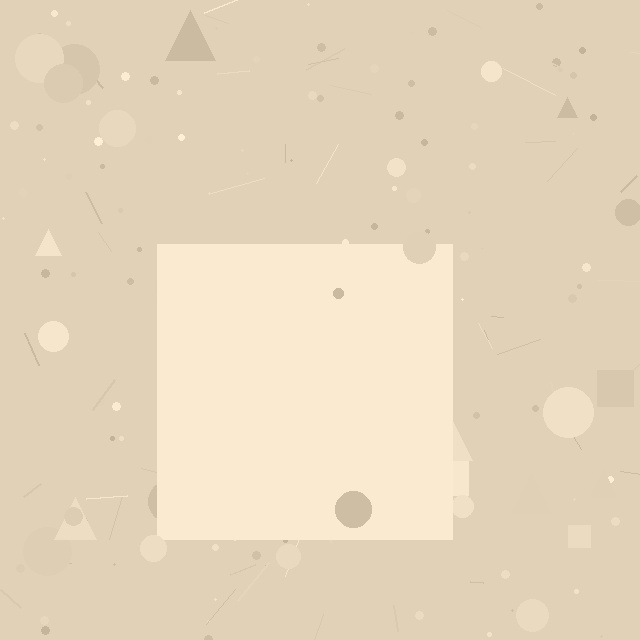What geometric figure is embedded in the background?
A square is embedded in the background.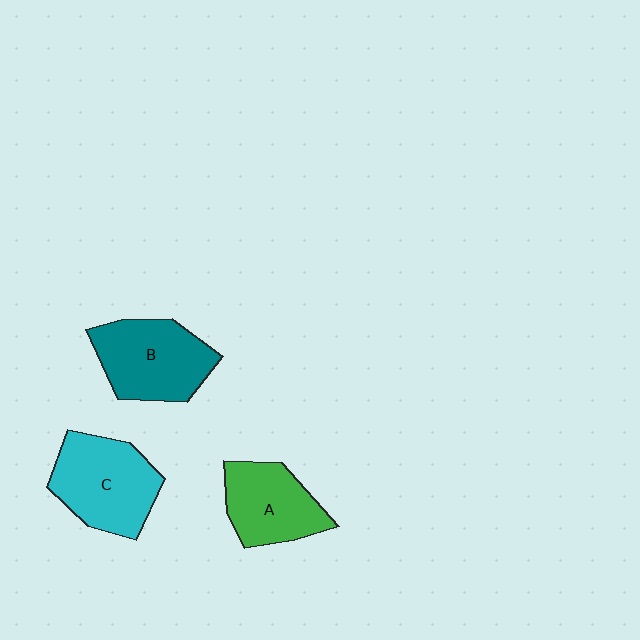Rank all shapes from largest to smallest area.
From largest to smallest: C (cyan), B (teal), A (green).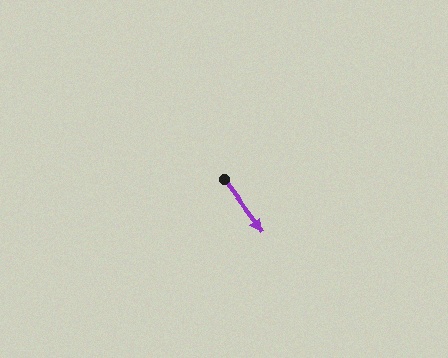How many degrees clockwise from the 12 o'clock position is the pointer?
Approximately 143 degrees.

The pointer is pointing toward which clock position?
Roughly 5 o'clock.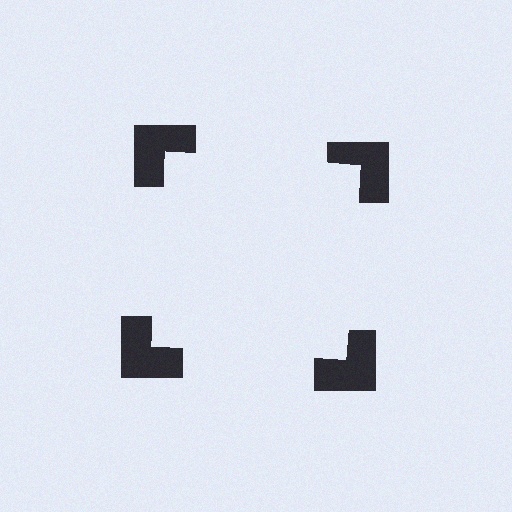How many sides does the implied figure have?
4 sides.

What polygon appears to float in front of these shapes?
An illusory square — its edges are inferred from the aligned wedge cuts in the notched squares, not physically drawn.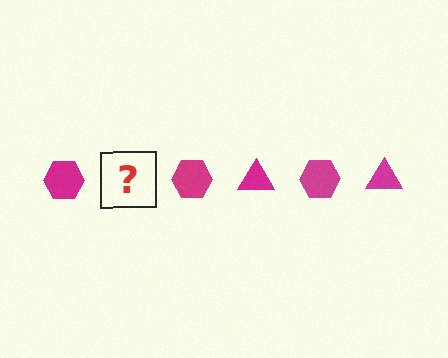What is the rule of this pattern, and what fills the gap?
The rule is that the pattern cycles through hexagon, triangle shapes in magenta. The gap should be filled with a magenta triangle.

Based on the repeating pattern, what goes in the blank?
The blank should be a magenta triangle.